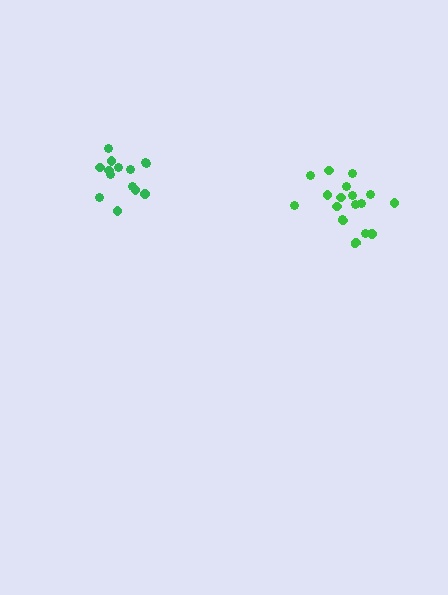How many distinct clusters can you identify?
There are 2 distinct clusters.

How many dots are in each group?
Group 1: 14 dots, Group 2: 18 dots (32 total).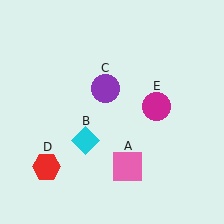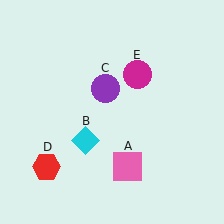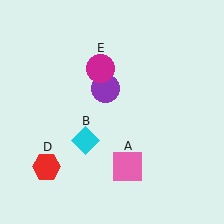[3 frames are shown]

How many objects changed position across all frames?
1 object changed position: magenta circle (object E).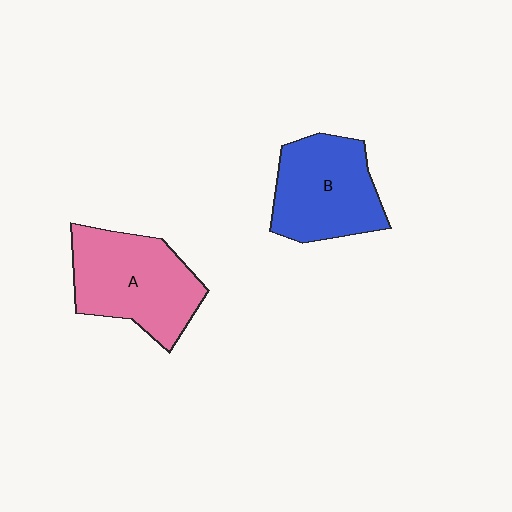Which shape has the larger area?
Shape A (pink).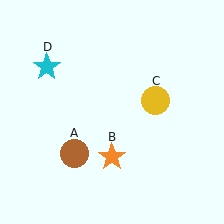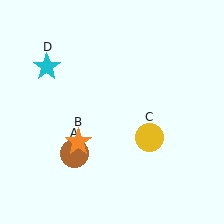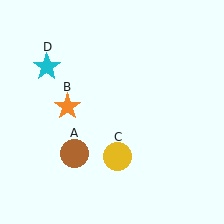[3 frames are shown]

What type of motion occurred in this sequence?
The orange star (object B), yellow circle (object C) rotated clockwise around the center of the scene.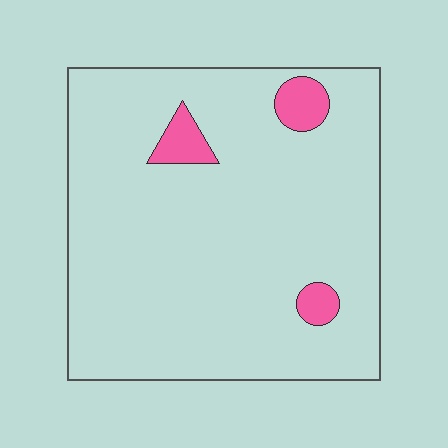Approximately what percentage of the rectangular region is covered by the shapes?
Approximately 5%.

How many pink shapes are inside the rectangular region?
3.